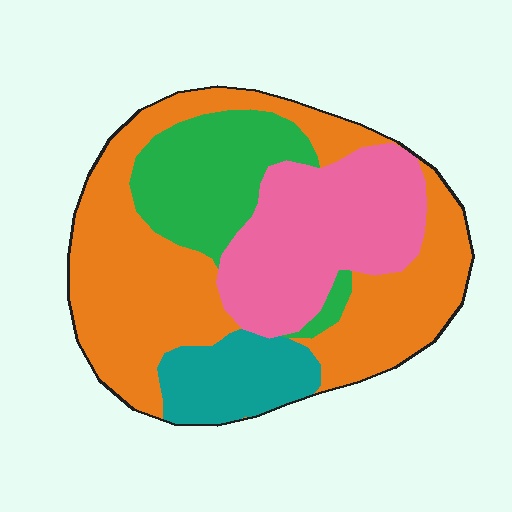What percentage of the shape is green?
Green covers 18% of the shape.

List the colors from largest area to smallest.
From largest to smallest: orange, pink, green, teal.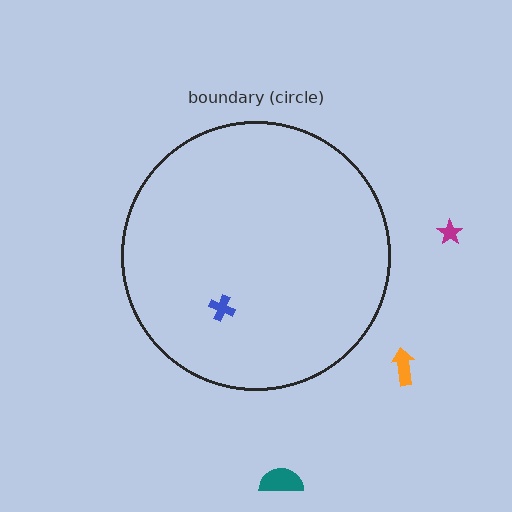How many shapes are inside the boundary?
1 inside, 3 outside.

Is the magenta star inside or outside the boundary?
Outside.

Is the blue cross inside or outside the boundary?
Inside.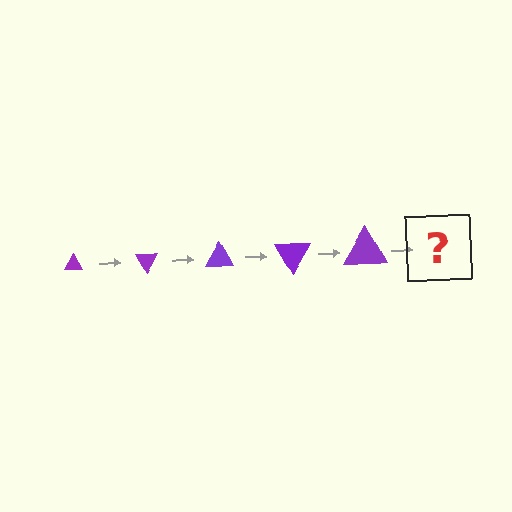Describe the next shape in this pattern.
It should be a triangle, larger than the previous one and rotated 300 degrees from the start.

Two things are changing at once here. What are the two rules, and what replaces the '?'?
The two rules are that the triangle grows larger each step and it rotates 60 degrees each step. The '?' should be a triangle, larger than the previous one and rotated 300 degrees from the start.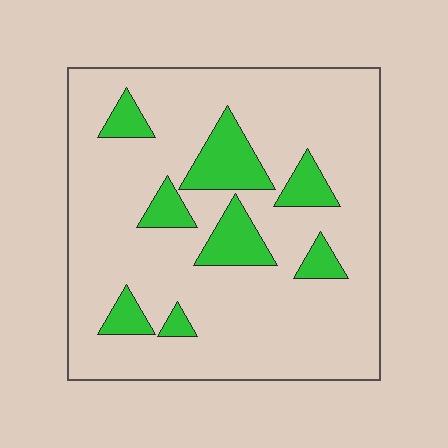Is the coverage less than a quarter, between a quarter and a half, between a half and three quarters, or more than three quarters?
Less than a quarter.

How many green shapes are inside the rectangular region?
8.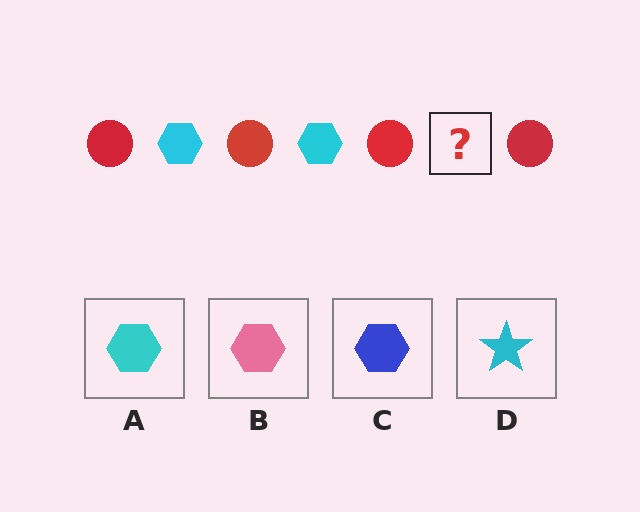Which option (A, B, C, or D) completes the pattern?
A.